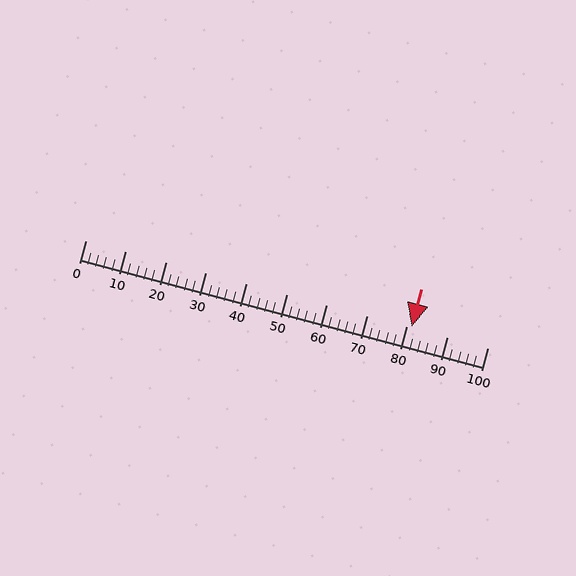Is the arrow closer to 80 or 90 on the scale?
The arrow is closer to 80.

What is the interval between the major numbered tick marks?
The major tick marks are spaced 10 units apart.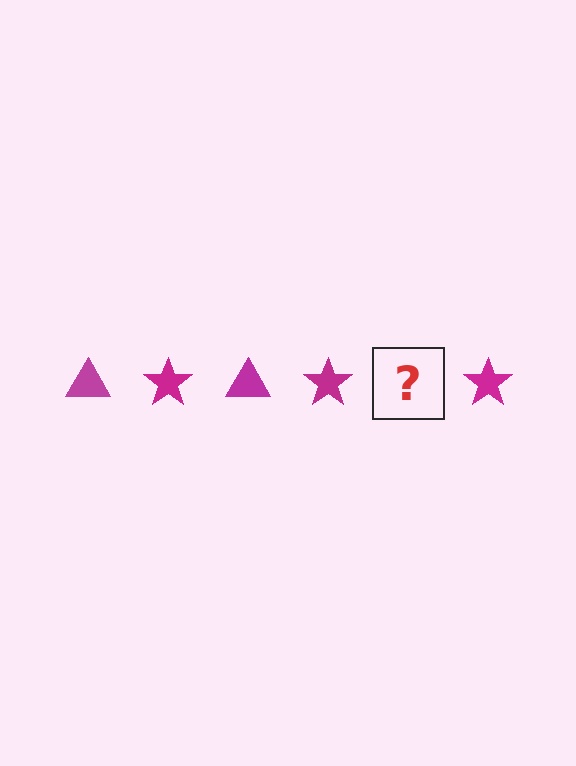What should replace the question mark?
The question mark should be replaced with a magenta triangle.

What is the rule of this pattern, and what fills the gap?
The rule is that the pattern cycles through triangle, star shapes in magenta. The gap should be filled with a magenta triangle.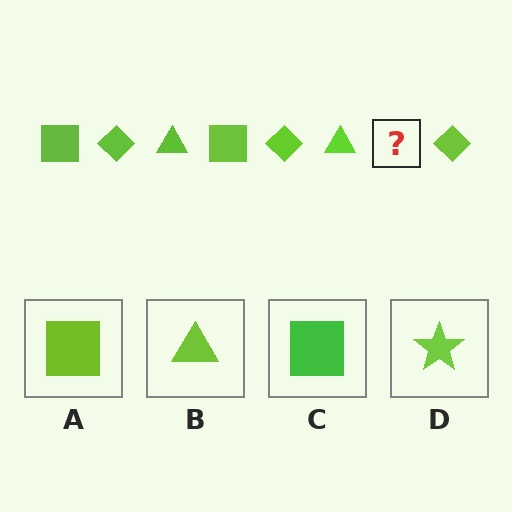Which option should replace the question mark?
Option A.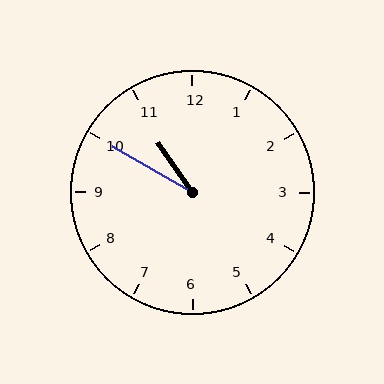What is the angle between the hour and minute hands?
Approximately 25 degrees.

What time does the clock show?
10:50.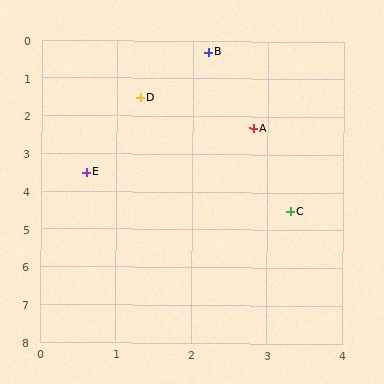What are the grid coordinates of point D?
Point D is at approximately (1.3, 1.5).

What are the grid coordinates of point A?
Point A is at approximately (2.8, 2.3).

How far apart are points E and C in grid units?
Points E and C are about 2.9 grid units apart.